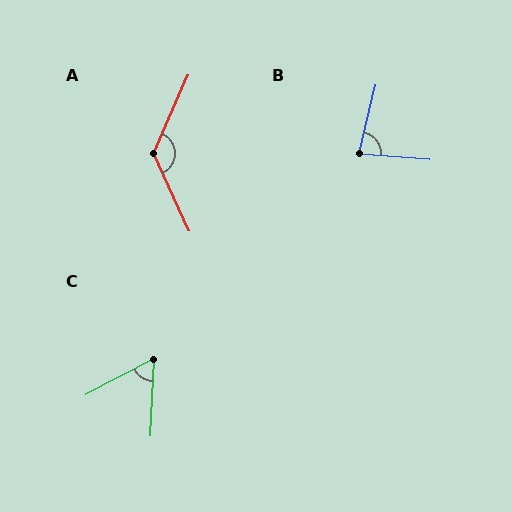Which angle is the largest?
A, at approximately 131 degrees.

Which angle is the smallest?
C, at approximately 60 degrees.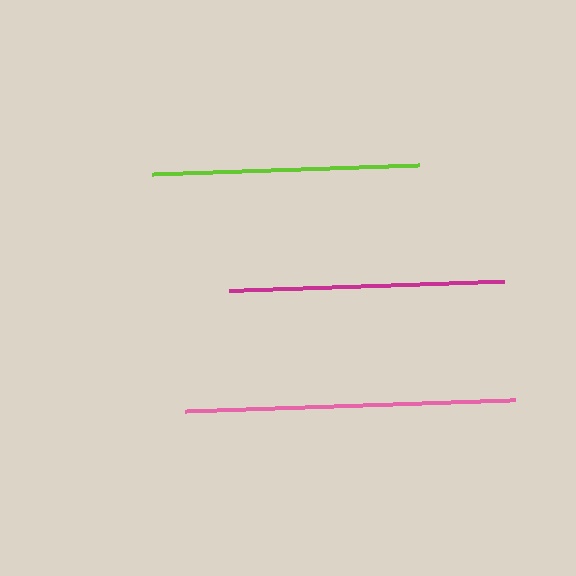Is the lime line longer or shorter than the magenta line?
The magenta line is longer than the lime line.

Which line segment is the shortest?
The lime line is the shortest at approximately 267 pixels.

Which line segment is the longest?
The pink line is the longest at approximately 330 pixels.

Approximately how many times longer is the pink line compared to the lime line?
The pink line is approximately 1.2 times the length of the lime line.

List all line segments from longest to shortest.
From longest to shortest: pink, magenta, lime.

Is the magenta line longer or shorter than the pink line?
The pink line is longer than the magenta line.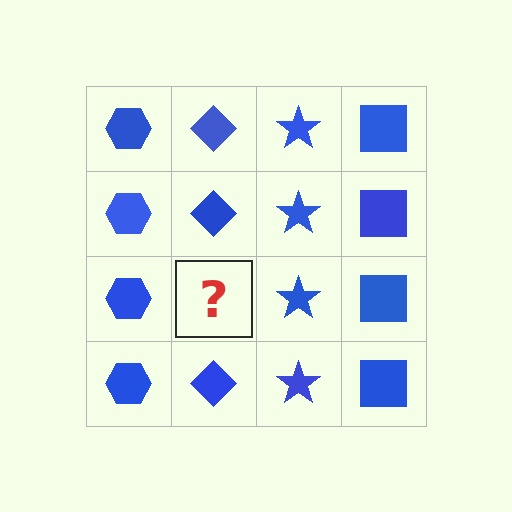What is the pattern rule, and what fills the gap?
The rule is that each column has a consistent shape. The gap should be filled with a blue diamond.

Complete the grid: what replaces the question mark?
The question mark should be replaced with a blue diamond.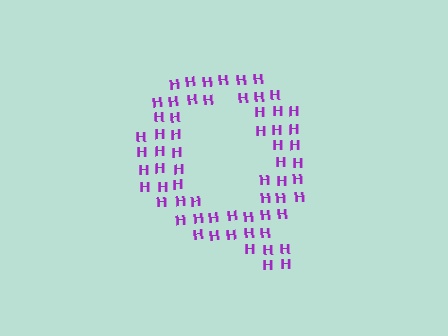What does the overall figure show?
The overall figure shows the letter Q.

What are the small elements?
The small elements are letter H's.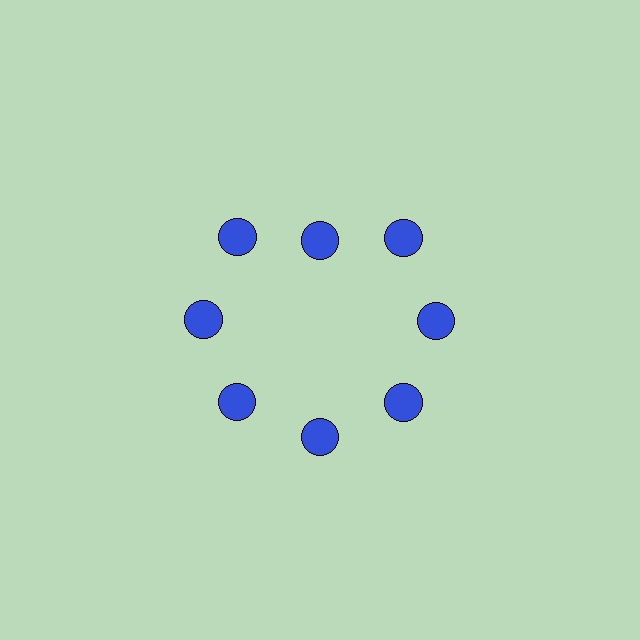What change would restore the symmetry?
The symmetry would be restored by moving it outward, back onto the ring so that all 8 circles sit at equal angles and equal distance from the center.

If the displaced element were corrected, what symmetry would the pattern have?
It would have 8-fold rotational symmetry — the pattern would map onto itself every 45 degrees.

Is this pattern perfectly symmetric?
No. The 8 blue circles are arranged in a ring, but one element near the 12 o'clock position is pulled inward toward the center, breaking the 8-fold rotational symmetry.